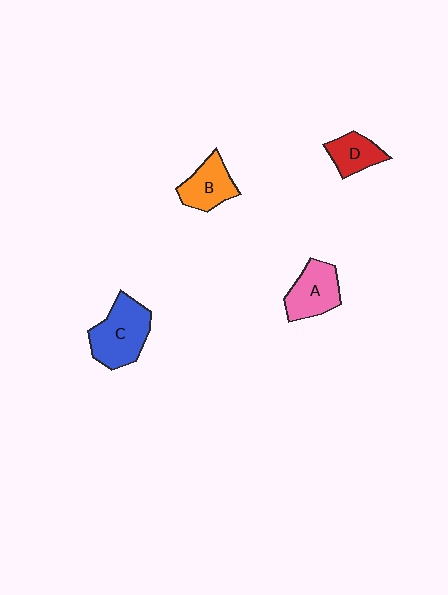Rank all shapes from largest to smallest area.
From largest to smallest: C (blue), A (pink), B (orange), D (red).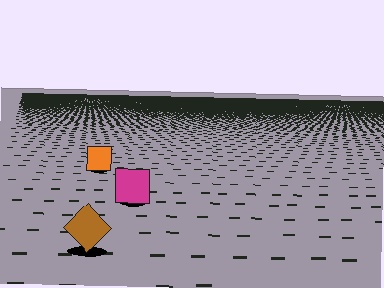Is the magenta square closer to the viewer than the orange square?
Yes. The magenta square is closer — you can tell from the texture gradient: the ground texture is coarser near it.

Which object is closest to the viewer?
The brown diamond is closest. The texture marks near it are larger and more spread out.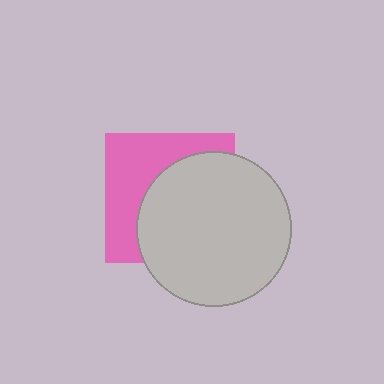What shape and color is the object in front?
The object in front is a light gray circle.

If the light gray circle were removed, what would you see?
You would see the complete pink square.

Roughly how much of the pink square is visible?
A small part of it is visible (roughly 42%).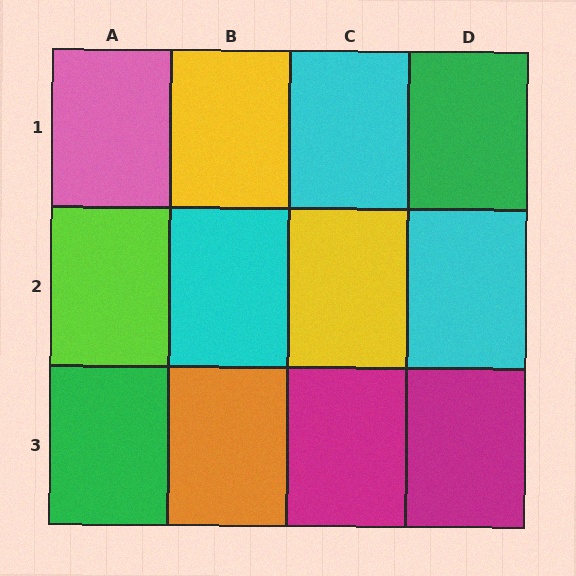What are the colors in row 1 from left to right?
Pink, yellow, cyan, green.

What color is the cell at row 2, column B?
Cyan.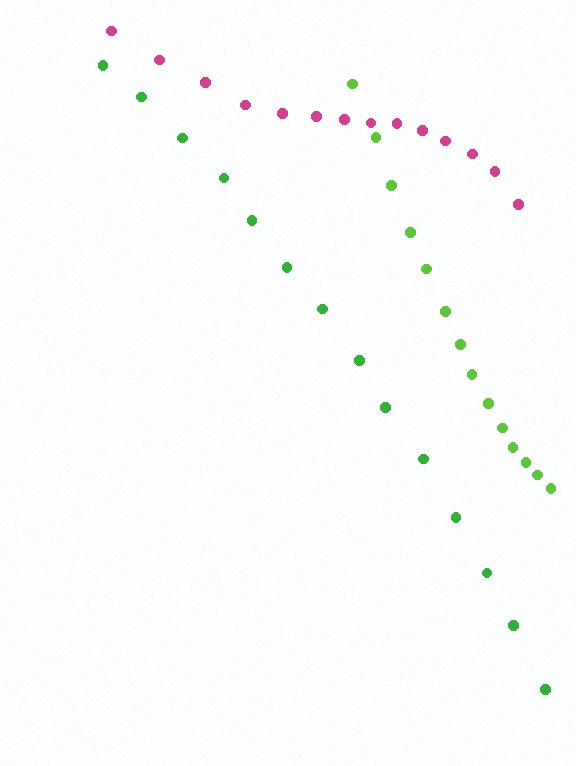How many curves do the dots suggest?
There are 3 distinct paths.